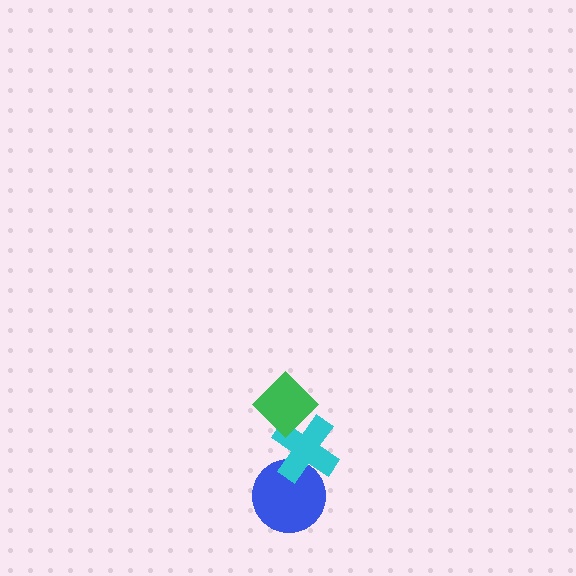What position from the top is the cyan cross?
The cyan cross is 2nd from the top.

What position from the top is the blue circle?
The blue circle is 3rd from the top.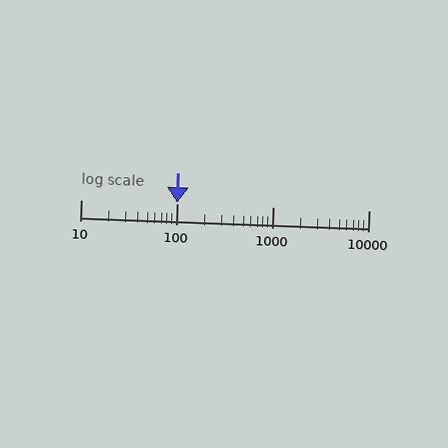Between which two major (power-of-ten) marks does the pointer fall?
The pointer is between 100 and 1000.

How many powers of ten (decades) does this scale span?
The scale spans 3 decades, from 10 to 10000.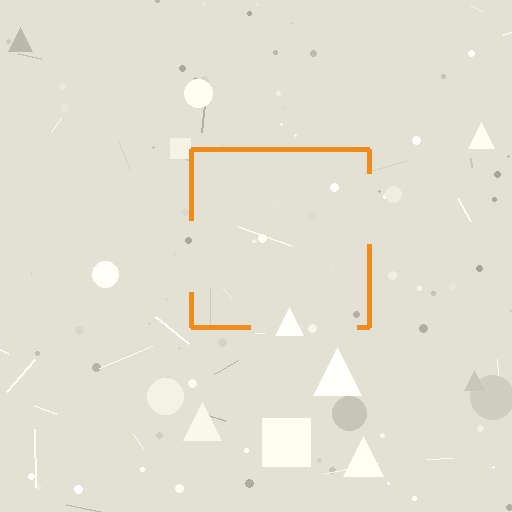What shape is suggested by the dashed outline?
The dashed outline suggests a square.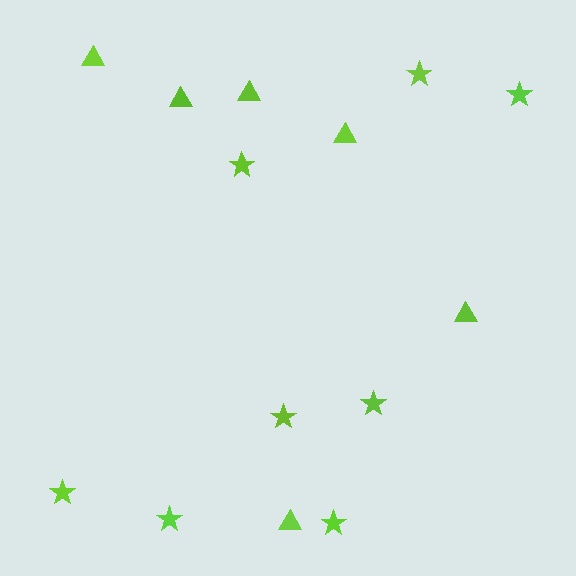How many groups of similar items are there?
There are 2 groups: one group of stars (8) and one group of triangles (6).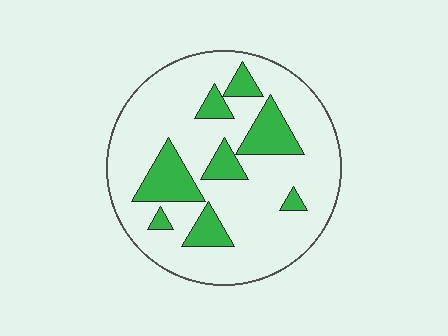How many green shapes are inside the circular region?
8.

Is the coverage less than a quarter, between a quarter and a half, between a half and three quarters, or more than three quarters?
Less than a quarter.